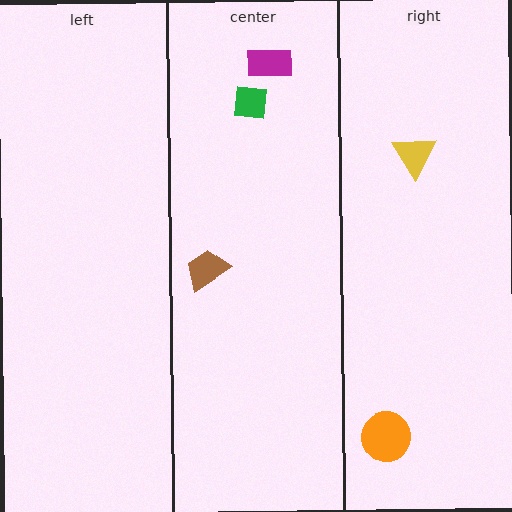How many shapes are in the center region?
3.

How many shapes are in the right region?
2.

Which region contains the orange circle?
The right region.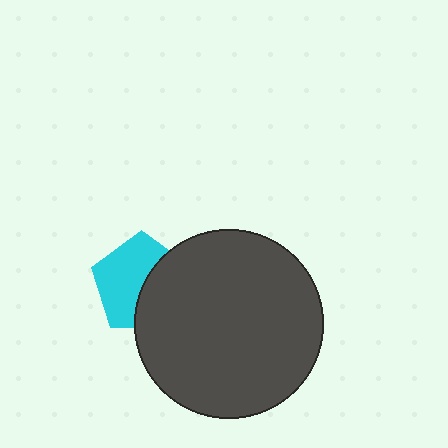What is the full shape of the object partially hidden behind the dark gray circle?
The partially hidden object is a cyan pentagon.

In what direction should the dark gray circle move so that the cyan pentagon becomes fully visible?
The dark gray circle should move right. That is the shortest direction to clear the overlap and leave the cyan pentagon fully visible.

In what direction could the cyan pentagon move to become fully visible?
The cyan pentagon could move left. That would shift it out from behind the dark gray circle entirely.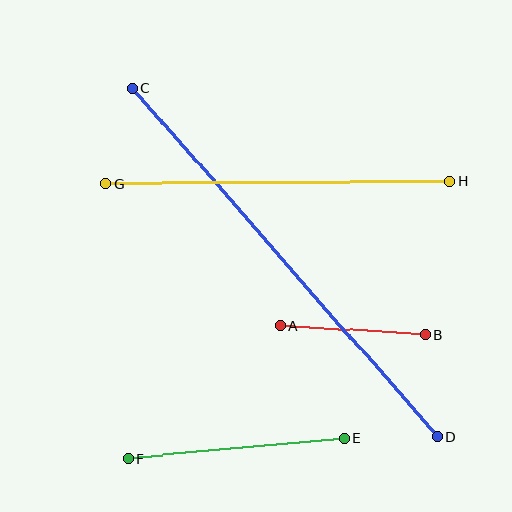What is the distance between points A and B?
The distance is approximately 145 pixels.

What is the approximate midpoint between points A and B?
The midpoint is at approximately (353, 330) pixels.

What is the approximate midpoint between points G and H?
The midpoint is at approximately (277, 182) pixels.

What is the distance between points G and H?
The distance is approximately 344 pixels.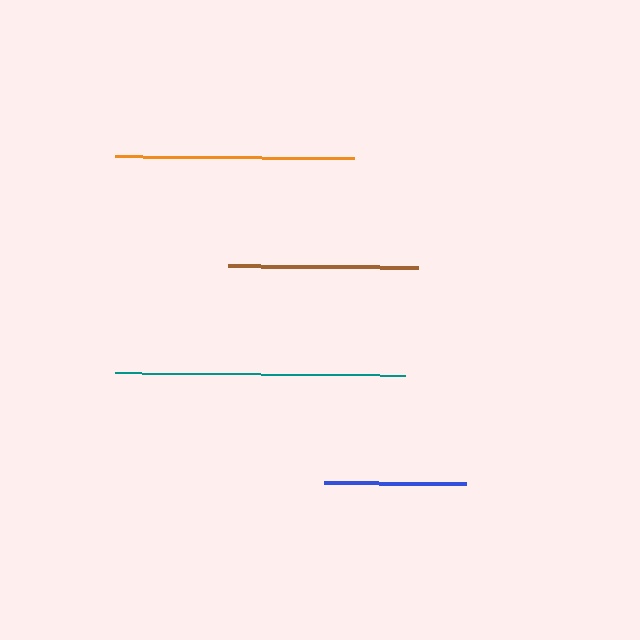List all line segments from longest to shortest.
From longest to shortest: teal, orange, brown, blue.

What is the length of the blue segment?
The blue segment is approximately 142 pixels long.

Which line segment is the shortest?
The blue line is the shortest at approximately 142 pixels.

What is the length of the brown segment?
The brown segment is approximately 190 pixels long.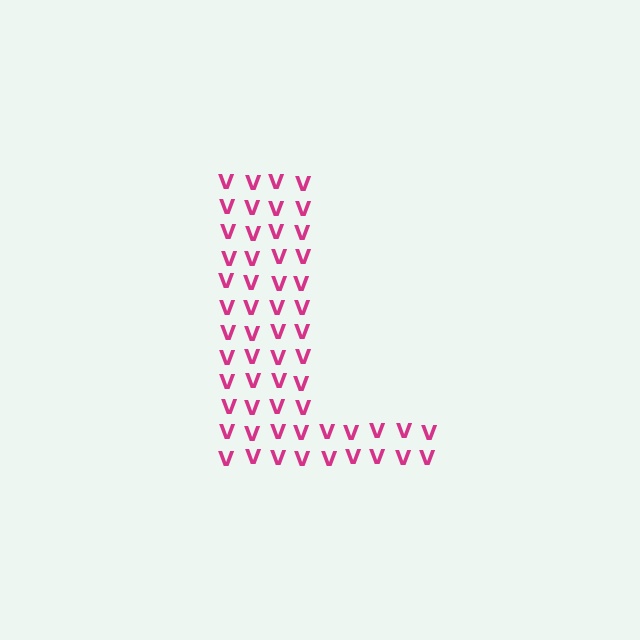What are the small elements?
The small elements are letter V's.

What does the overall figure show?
The overall figure shows the letter L.